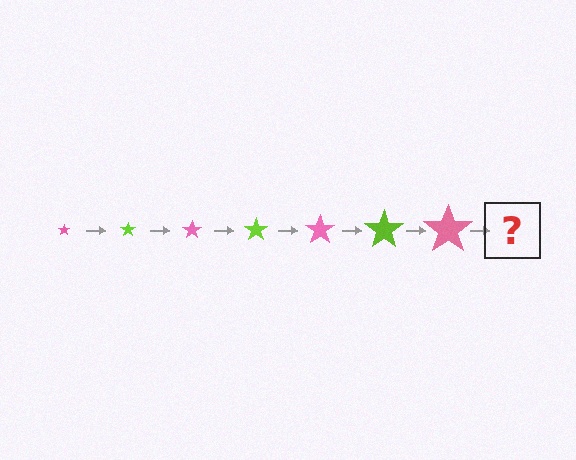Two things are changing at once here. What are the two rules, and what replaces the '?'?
The two rules are that the star grows larger each step and the color cycles through pink and lime. The '?' should be a lime star, larger than the previous one.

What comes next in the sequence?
The next element should be a lime star, larger than the previous one.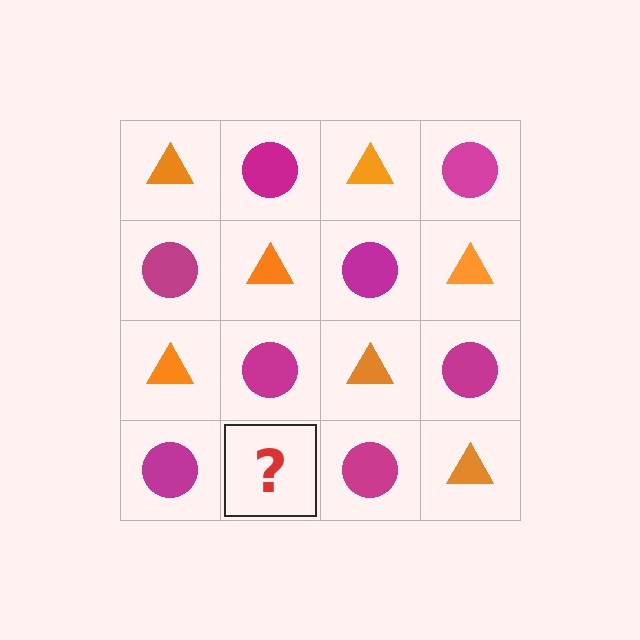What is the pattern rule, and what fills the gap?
The rule is that it alternates orange triangle and magenta circle in a checkerboard pattern. The gap should be filled with an orange triangle.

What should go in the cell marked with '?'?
The missing cell should contain an orange triangle.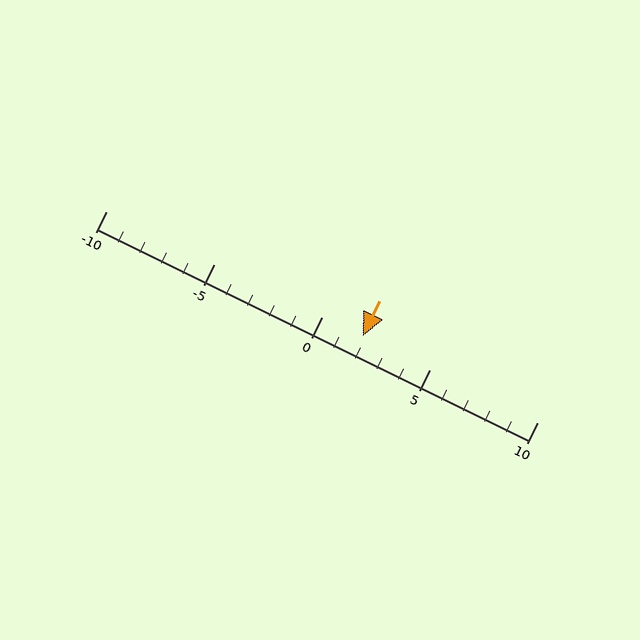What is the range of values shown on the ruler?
The ruler shows values from -10 to 10.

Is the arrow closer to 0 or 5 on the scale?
The arrow is closer to 0.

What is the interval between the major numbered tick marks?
The major tick marks are spaced 5 units apart.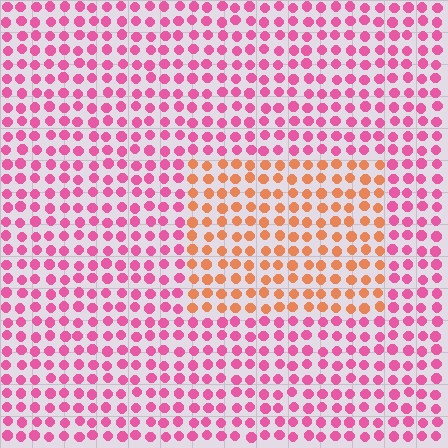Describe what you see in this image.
The image is filled with small pink elements in a uniform arrangement. A rectangle-shaped region is visible where the elements are tinted to a slightly different hue, forming a subtle color boundary.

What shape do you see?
I see a rectangle.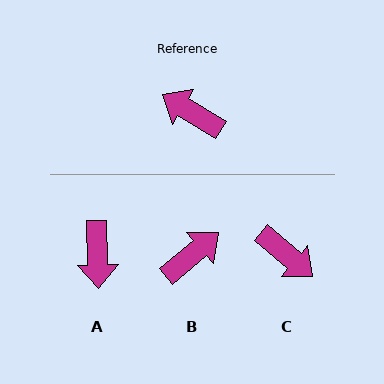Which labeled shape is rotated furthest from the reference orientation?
C, about 171 degrees away.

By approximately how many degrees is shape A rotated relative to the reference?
Approximately 123 degrees counter-clockwise.